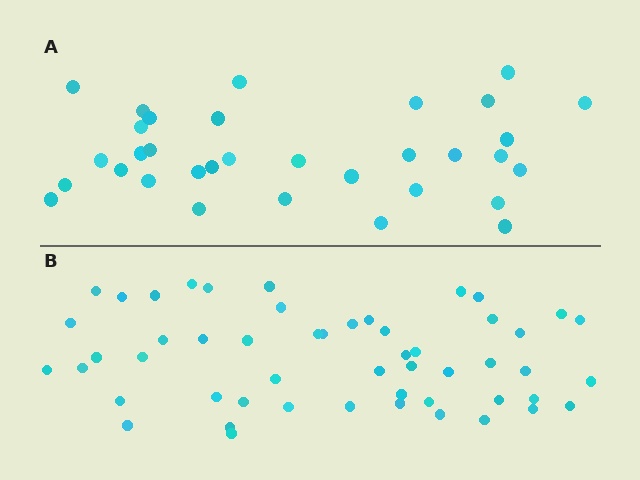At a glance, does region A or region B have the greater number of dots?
Region B (the bottom region) has more dots.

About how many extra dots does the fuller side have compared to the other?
Region B has approximately 20 more dots than region A.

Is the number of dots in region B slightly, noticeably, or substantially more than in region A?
Region B has substantially more. The ratio is roughly 1.6 to 1.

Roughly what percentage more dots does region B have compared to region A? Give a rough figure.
About 60% more.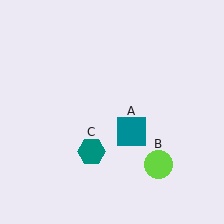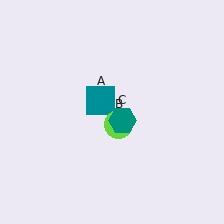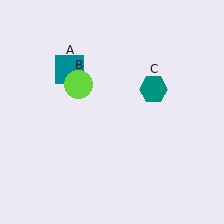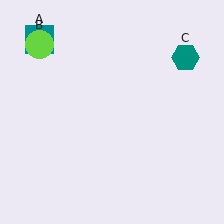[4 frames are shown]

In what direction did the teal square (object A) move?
The teal square (object A) moved up and to the left.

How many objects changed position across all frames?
3 objects changed position: teal square (object A), lime circle (object B), teal hexagon (object C).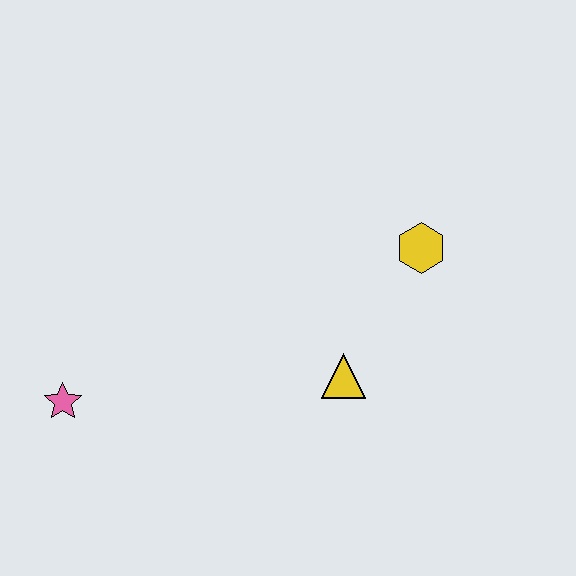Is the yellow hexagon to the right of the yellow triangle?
Yes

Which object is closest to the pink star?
The yellow triangle is closest to the pink star.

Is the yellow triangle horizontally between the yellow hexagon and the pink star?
Yes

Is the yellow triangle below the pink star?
No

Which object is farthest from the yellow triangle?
The pink star is farthest from the yellow triangle.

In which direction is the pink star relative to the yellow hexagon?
The pink star is to the left of the yellow hexagon.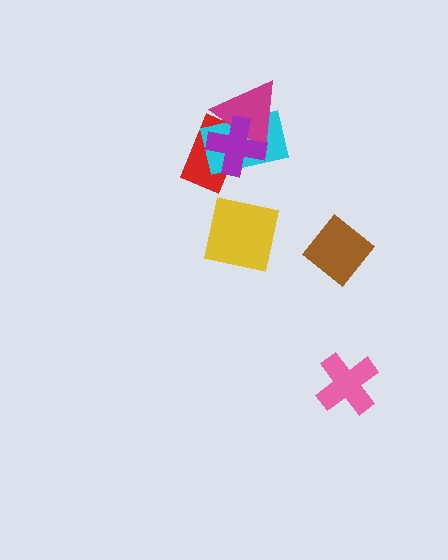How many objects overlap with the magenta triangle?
3 objects overlap with the magenta triangle.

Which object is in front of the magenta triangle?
The purple cross is in front of the magenta triangle.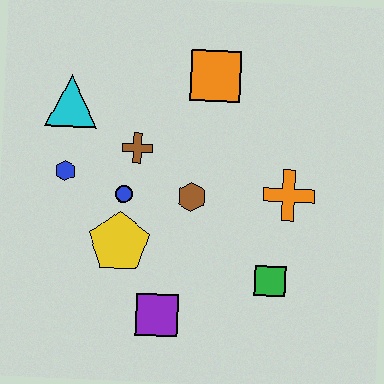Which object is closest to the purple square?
The yellow pentagon is closest to the purple square.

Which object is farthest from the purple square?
The orange square is farthest from the purple square.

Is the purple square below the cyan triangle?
Yes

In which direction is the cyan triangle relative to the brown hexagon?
The cyan triangle is to the left of the brown hexagon.